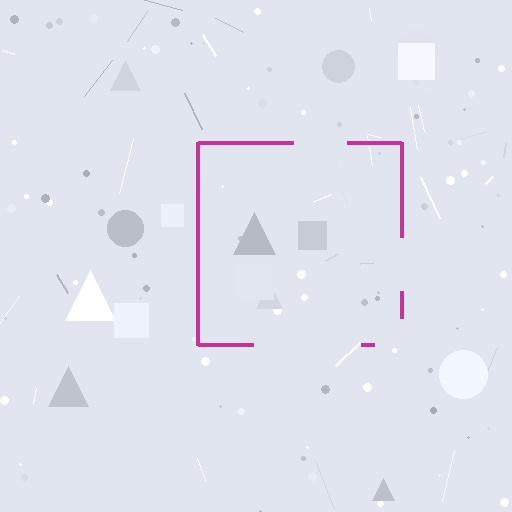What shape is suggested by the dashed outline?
The dashed outline suggests a square.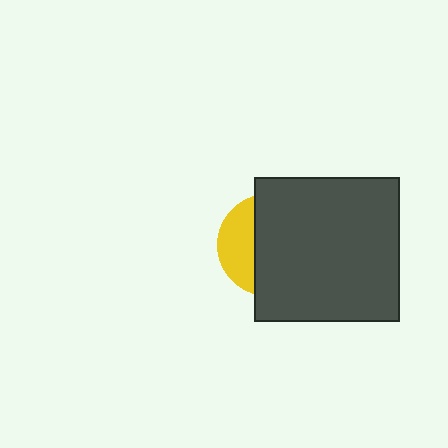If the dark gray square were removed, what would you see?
You would see the complete yellow circle.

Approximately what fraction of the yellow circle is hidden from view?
Roughly 68% of the yellow circle is hidden behind the dark gray square.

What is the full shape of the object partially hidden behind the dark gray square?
The partially hidden object is a yellow circle.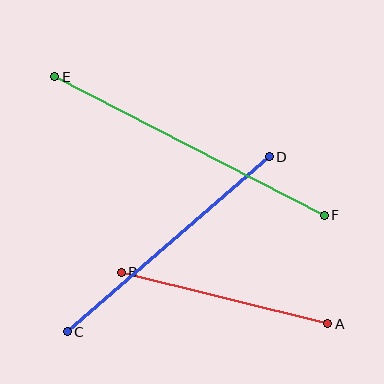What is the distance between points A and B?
The distance is approximately 213 pixels.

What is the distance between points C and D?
The distance is approximately 267 pixels.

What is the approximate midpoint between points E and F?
The midpoint is at approximately (190, 146) pixels.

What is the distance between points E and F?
The distance is approximately 303 pixels.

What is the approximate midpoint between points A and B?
The midpoint is at approximately (224, 298) pixels.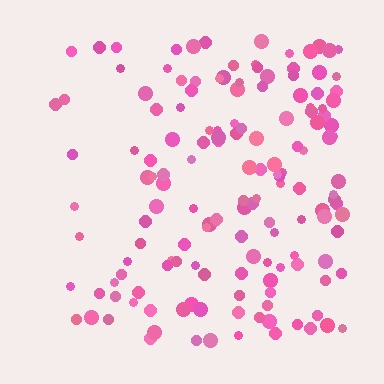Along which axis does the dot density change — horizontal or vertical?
Horizontal.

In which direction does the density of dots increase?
From left to right, with the right side densest.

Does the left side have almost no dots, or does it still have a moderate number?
Still a moderate number, just noticeably fewer than the right.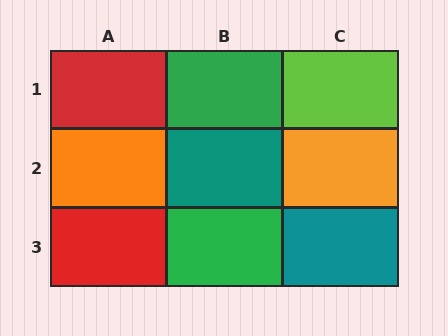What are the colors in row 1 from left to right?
Red, green, lime.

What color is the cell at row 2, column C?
Orange.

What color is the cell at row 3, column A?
Red.